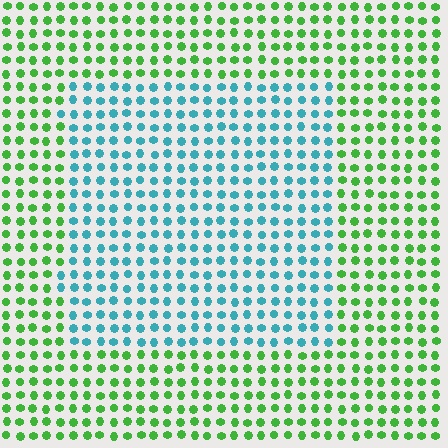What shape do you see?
I see a rectangle.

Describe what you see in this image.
The image is filled with small green elements in a uniform arrangement. A rectangle-shaped region is visible where the elements are tinted to a slightly different hue, forming a subtle color boundary.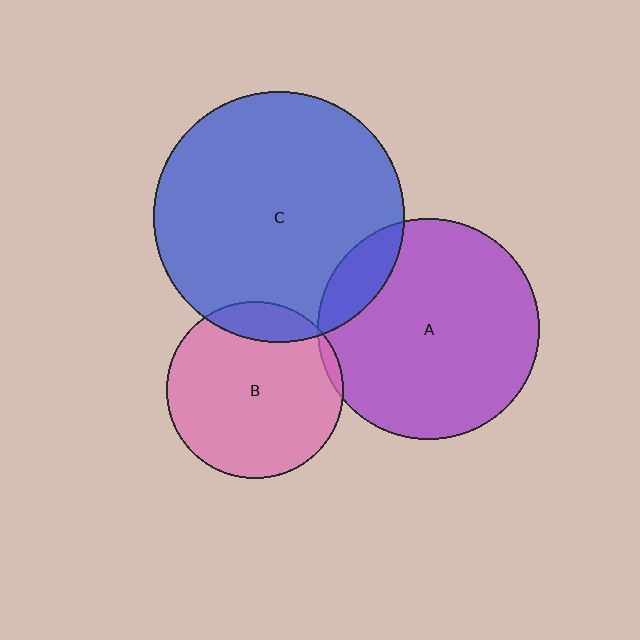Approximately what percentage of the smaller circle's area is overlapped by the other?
Approximately 15%.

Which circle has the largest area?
Circle C (blue).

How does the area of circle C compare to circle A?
Approximately 1.3 times.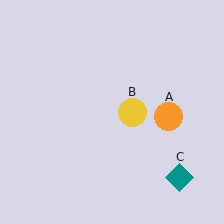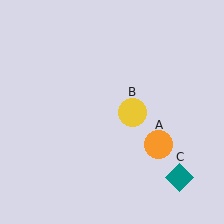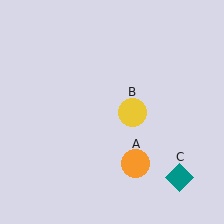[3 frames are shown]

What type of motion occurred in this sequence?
The orange circle (object A) rotated clockwise around the center of the scene.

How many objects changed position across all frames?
1 object changed position: orange circle (object A).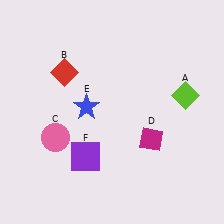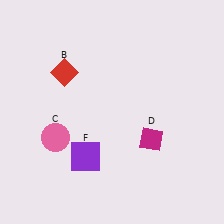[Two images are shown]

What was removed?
The blue star (E), the lime diamond (A) were removed in Image 2.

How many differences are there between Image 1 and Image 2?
There are 2 differences between the two images.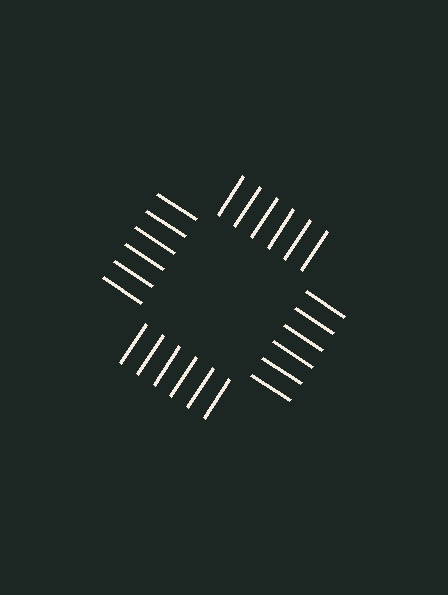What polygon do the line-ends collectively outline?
An illusory square — the line segments terminate on its edges but no continuous stroke is drawn.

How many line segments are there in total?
24 — 6 along each of the 4 edges.